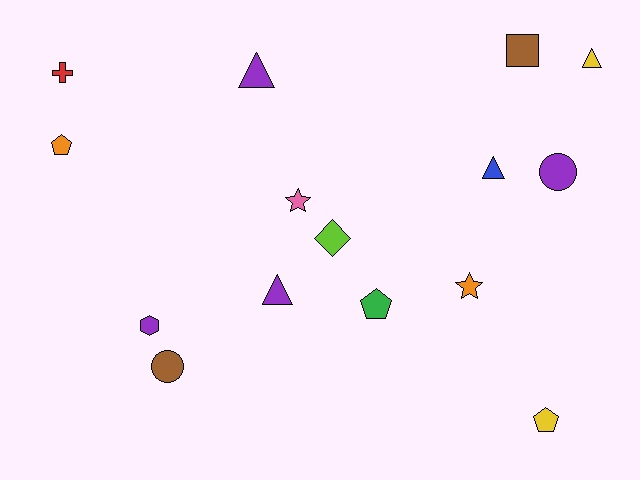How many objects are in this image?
There are 15 objects.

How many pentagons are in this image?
There are 3 pentagons.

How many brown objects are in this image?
There are 2 brown objects.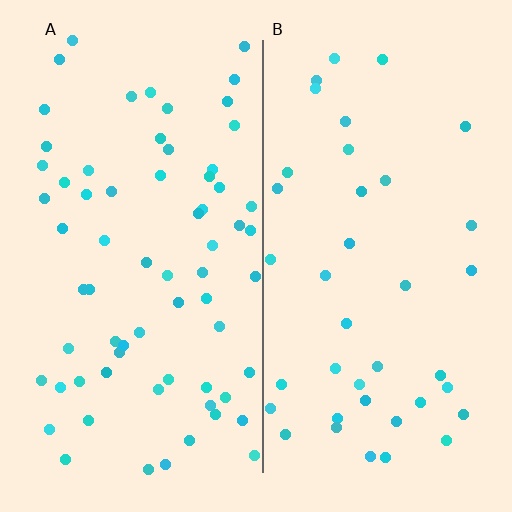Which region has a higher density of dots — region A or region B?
A (the left).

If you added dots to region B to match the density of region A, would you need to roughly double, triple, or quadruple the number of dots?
Approximately double.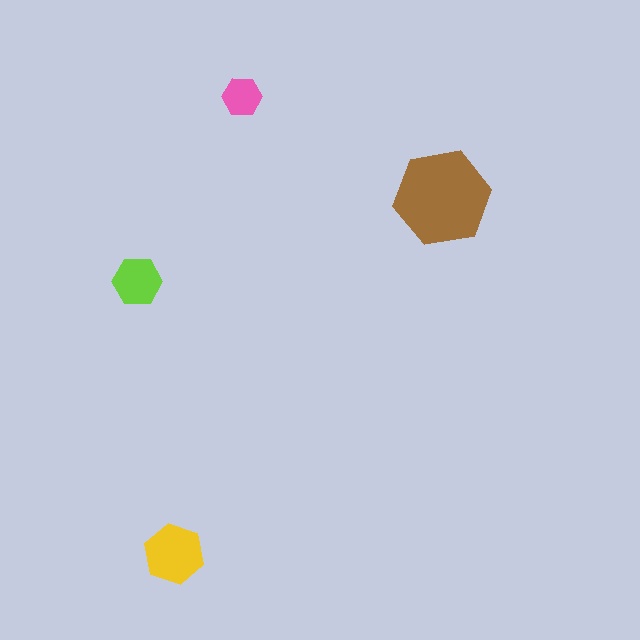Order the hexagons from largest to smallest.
the brown one, the yellow one, the lime one, the pink one.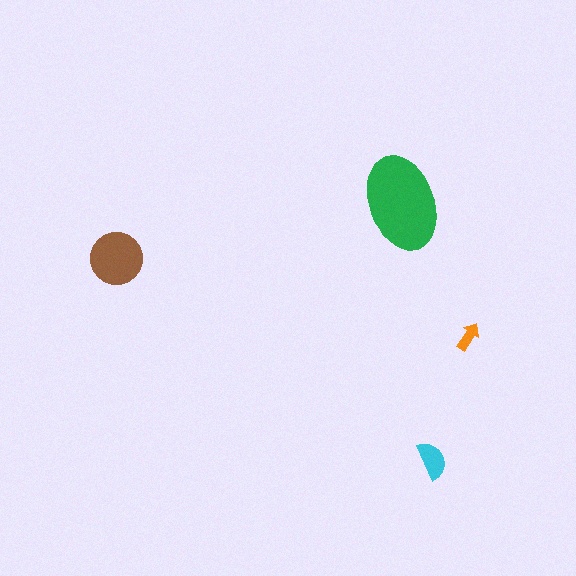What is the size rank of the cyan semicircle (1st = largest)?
3rd.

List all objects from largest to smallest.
The green ellipse, the brown circle, the cyan semicircle, the orange arrow.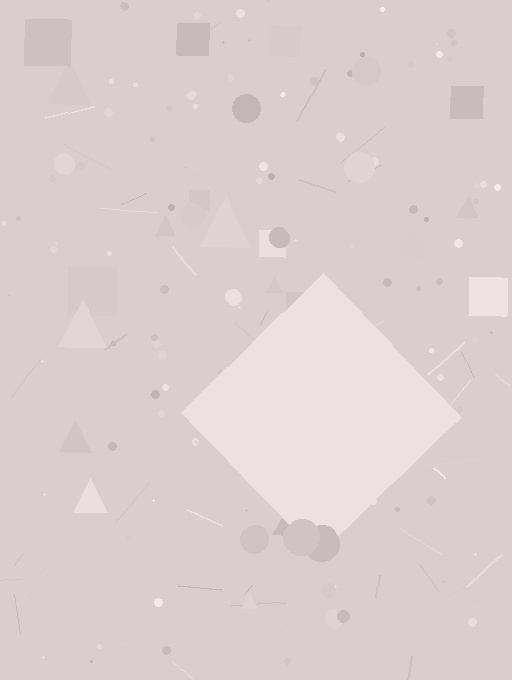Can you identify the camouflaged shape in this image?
The camouflaged shape is a diamond.